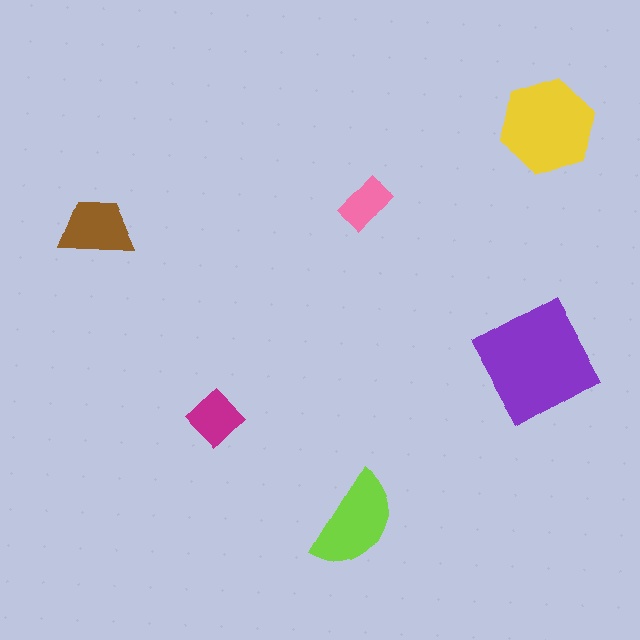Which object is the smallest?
The pink rectangle.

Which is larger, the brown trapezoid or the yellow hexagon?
The yellow hexagon.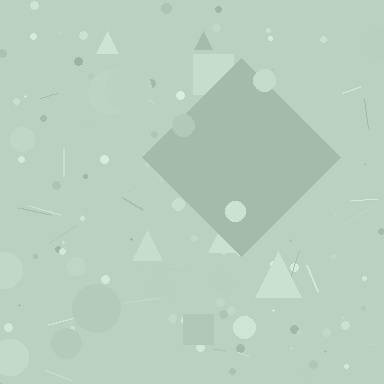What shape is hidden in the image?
A diamond is hidden in the image.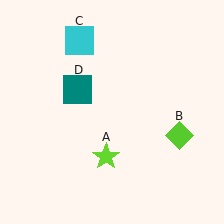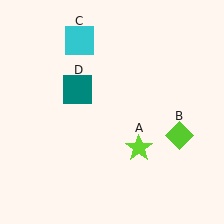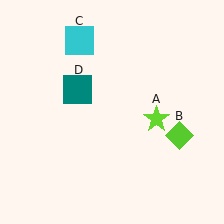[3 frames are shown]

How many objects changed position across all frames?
1 object changed position: lime star (object A).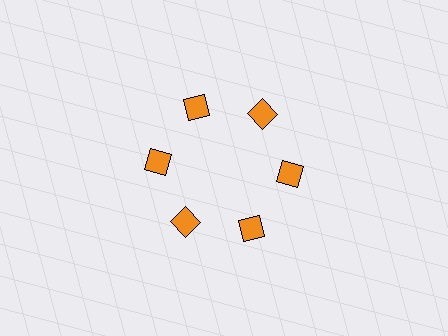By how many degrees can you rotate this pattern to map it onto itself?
The pattern maps onto itself every 60 degrees of rotation.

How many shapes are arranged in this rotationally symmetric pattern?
There are 6 shapes, arranged in 6 groups of 1.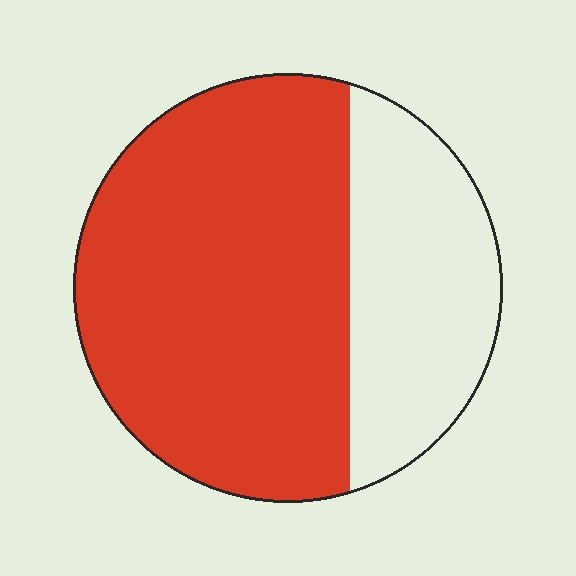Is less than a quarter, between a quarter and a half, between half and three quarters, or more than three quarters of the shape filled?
Between half and three quarters.